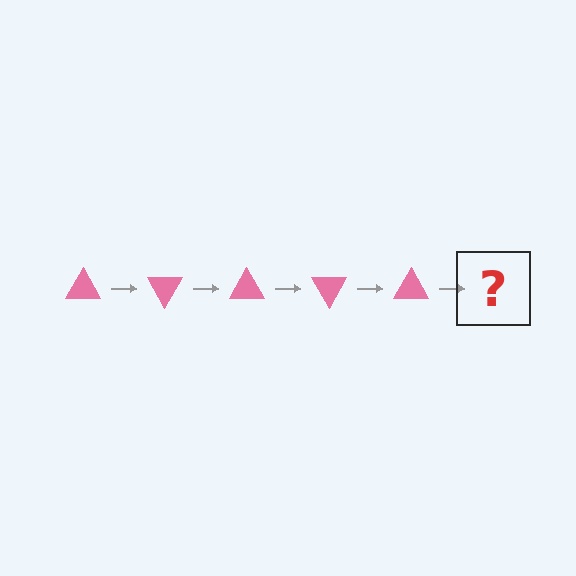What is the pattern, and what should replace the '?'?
The pattern is that the triangle rotates 60 degrees each step. The '?' should be a pink triangle rotated 300 degrees.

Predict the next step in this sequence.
The next step is a pink triangle rotated 300 degrees.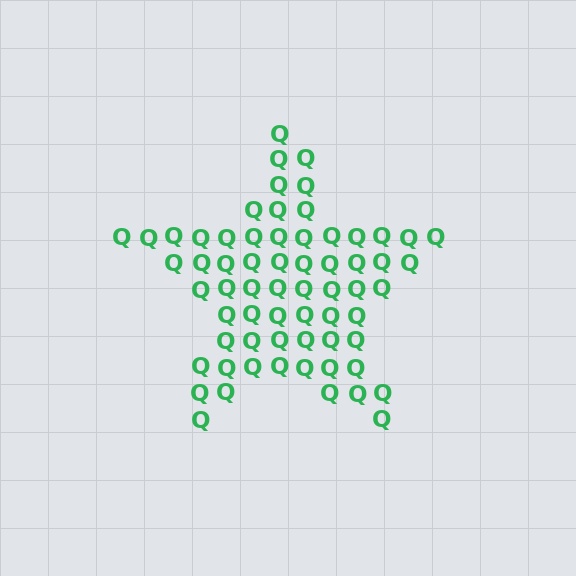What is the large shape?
The large shape is a star.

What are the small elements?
The small elements are letter Q's.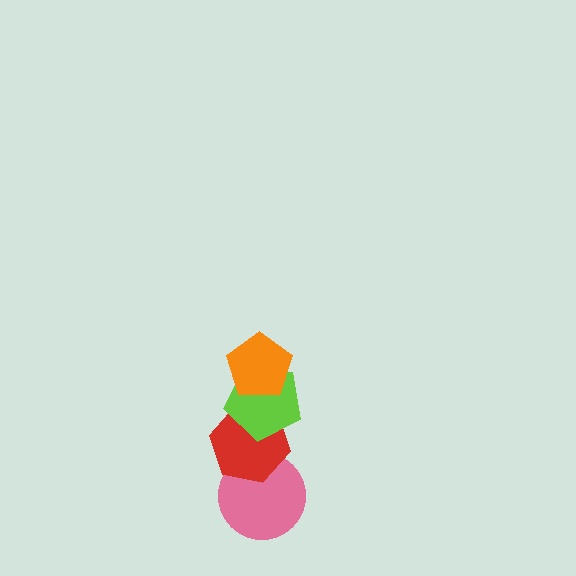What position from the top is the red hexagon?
The red hexagon is 3rd from the top.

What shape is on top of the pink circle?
The red hexagon is on top of the pink circle.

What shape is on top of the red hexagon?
The lime pentagon is on top of the red hexagon.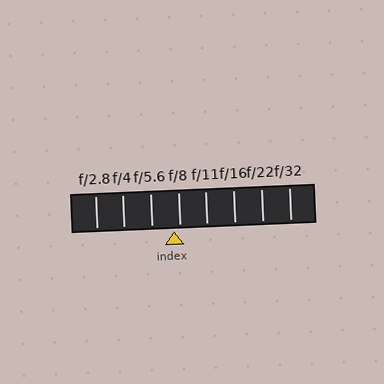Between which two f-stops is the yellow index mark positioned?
The index mark is between f/5.6 and f/8.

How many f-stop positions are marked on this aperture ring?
There are 8 f-stop positions marked.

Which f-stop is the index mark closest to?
The index mark is closest to f/8.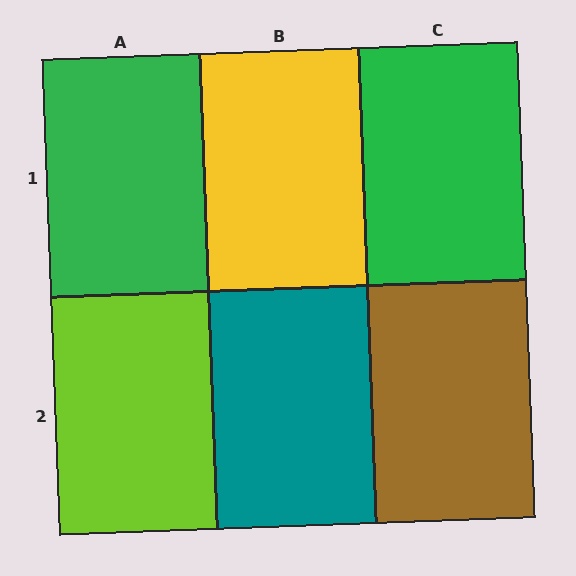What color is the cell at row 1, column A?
Green.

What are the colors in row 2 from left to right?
Lime, teal, brown.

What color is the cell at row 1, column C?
Green.